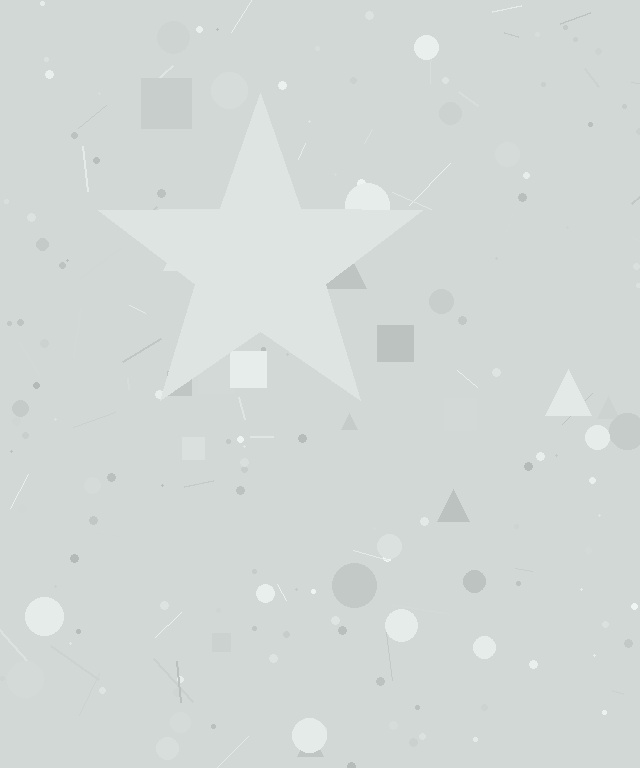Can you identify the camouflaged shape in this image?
The camouflaged shape is a star.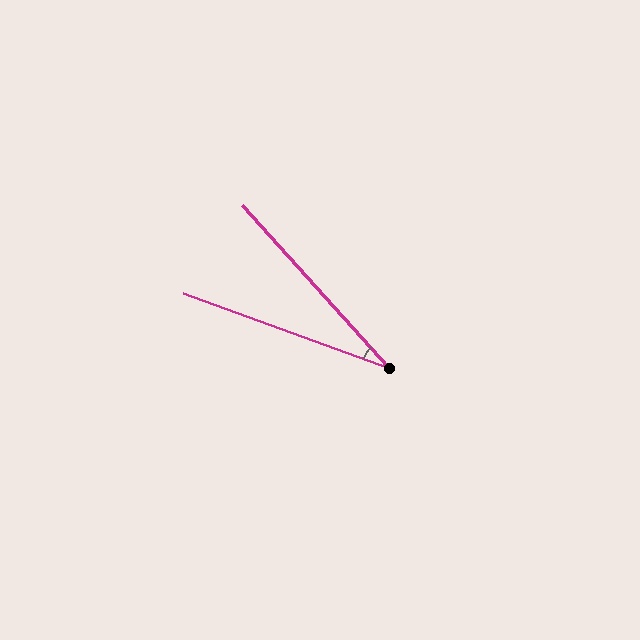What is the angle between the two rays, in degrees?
Approximately 28 degrees.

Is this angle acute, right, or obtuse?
It is acute.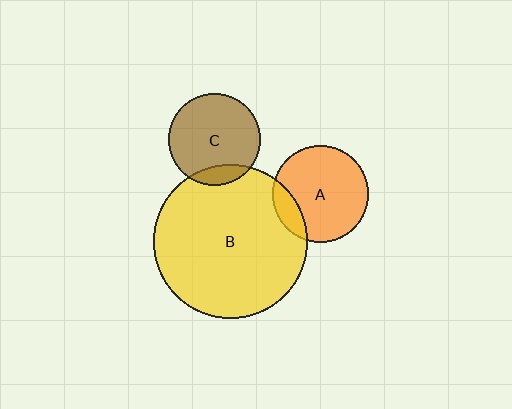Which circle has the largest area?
Circle B (yellow).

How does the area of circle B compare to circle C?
Approximately 2.8 times.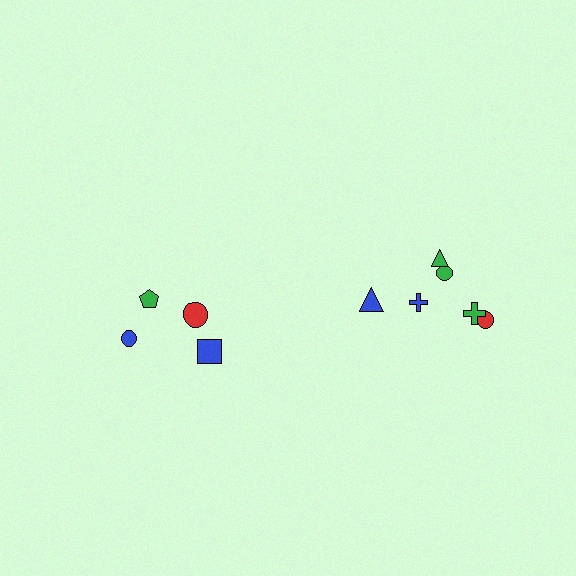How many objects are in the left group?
There are 4 objects.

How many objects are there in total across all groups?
There are 10 objects.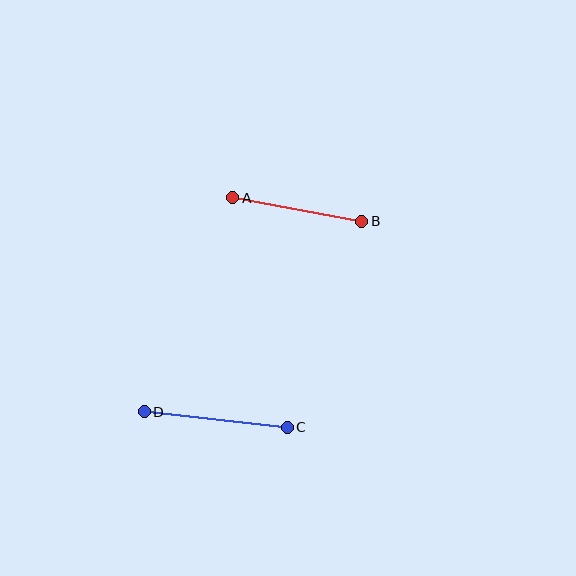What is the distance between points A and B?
The distance is approximately 131 pixels.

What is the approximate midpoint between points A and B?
The midpoint is at approximately (297, 209) pixels.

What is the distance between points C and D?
The distance is approximately 144 pixels.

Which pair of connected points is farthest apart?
Points C and D are farthest apart.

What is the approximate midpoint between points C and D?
The midpoint is at approximately (216, 420) pixels.